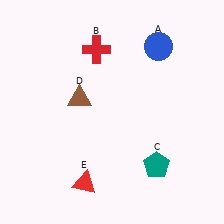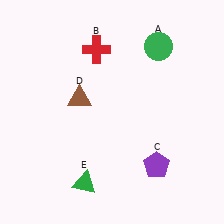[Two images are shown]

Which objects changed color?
A changed from blue to green. C changed from teal to purple. E changed from red to green.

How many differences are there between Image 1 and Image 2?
There are 3 differences between the two images.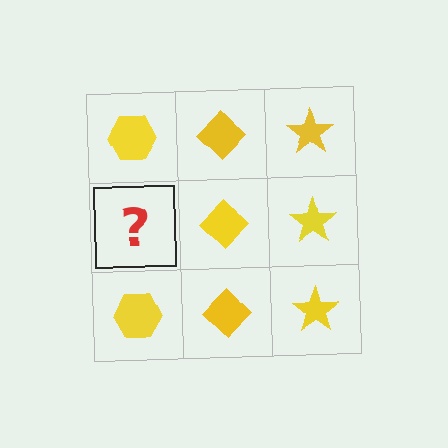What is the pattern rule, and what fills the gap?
The rule is that each column has a consistent shape. The gap should be filled with a yellow hexagon.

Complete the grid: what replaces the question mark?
The question mark should be replaced with a yellow hexagon.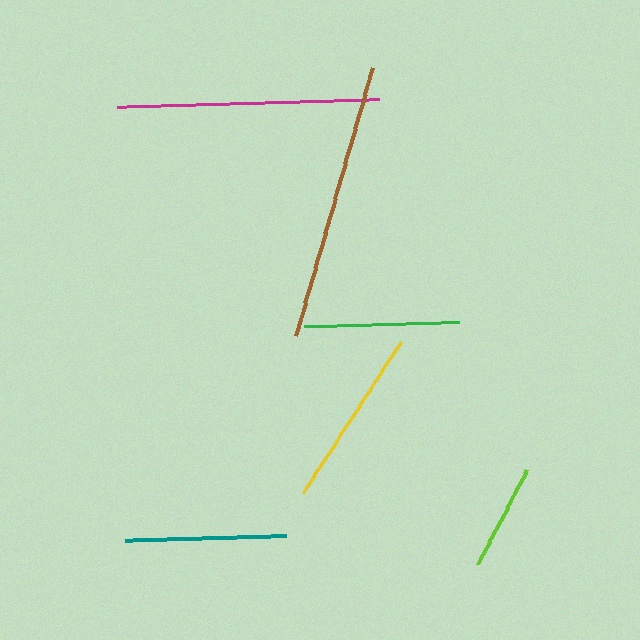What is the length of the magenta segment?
The magenta segment is approximately 262 pixels long.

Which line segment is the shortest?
The lime line is the shortest at approximately 107 pixels.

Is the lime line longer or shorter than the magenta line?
The magenta line is longer than the lime line.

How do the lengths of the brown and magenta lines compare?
The brown and magenta lines are approximately the same length.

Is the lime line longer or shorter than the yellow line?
The yellow line is longer than the lime line.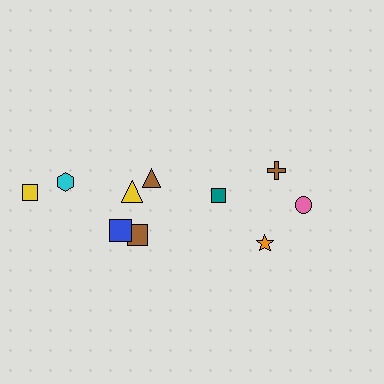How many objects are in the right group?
There are 4 objects.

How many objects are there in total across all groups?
There are 10 objects.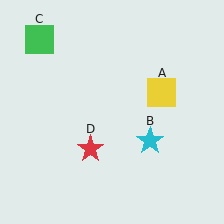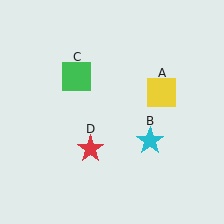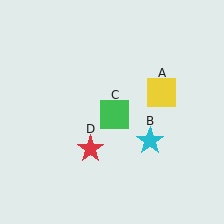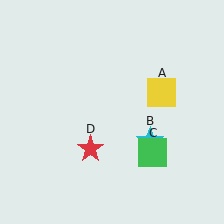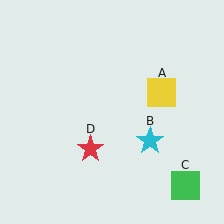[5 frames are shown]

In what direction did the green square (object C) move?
The green square (object C) moved down and to the right.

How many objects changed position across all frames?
1 object changed position: green square (object C).